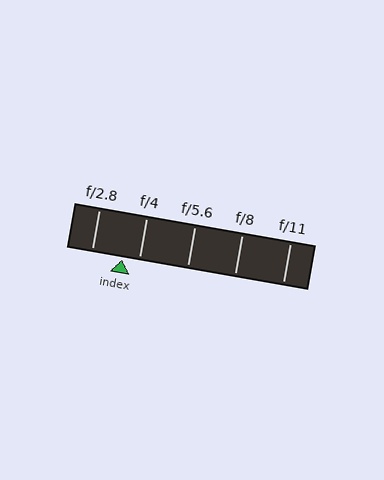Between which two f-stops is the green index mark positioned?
The index mark is between f/2.8 and f/4.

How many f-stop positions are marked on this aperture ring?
There are 5 f-stop positions marked.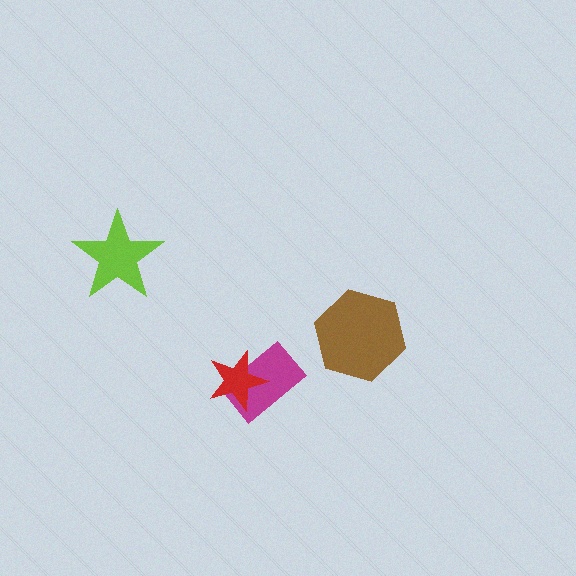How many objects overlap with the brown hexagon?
0 objects overlap with the brown hexagon.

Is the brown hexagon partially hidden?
No, no other shape covers it.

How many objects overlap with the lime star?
0 objects overlap with the lime star.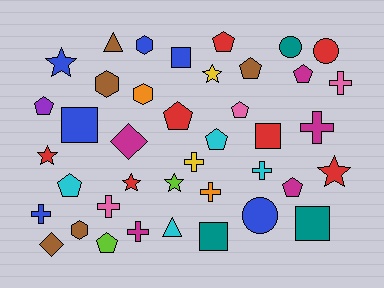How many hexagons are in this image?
There are 4 hexagons.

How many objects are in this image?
There are 40 objects.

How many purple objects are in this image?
There is 1 purple object.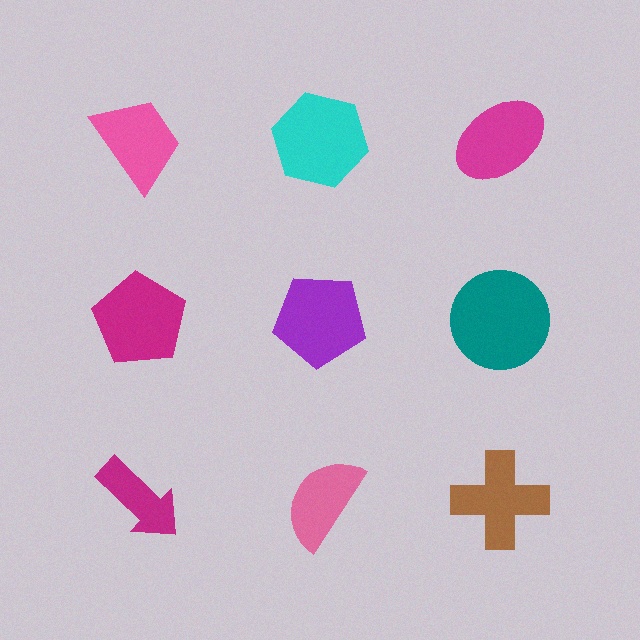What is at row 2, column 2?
A purple pentagon.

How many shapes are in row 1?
3 shapes.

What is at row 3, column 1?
A magenta arrow.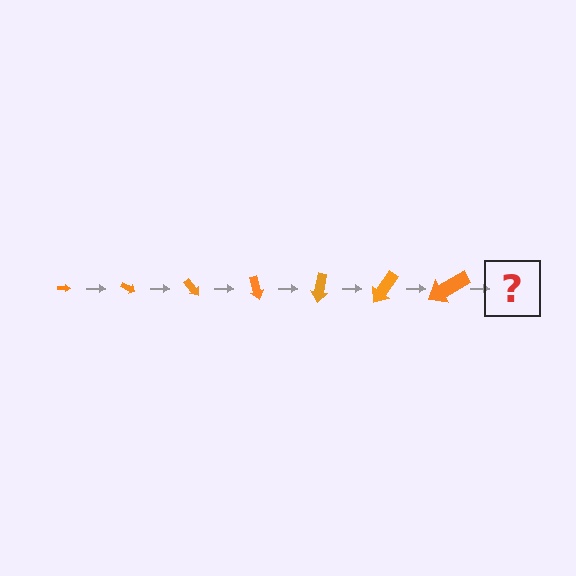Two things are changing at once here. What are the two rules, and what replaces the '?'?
The two rules are that the arrow grows larger each step and it rotates 25 degrees each step. The '?' should be an arrow, larger than the previous one and rotated 175 degrees from the start.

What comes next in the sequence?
The next element should be an arrow, larger than the previous one and rotated 175 degrees from the start.